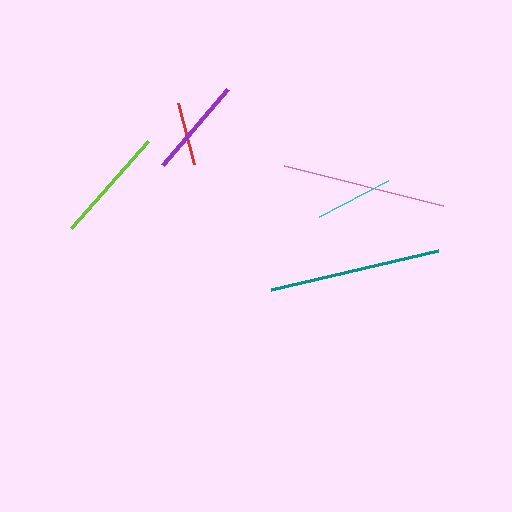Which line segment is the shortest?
The red line is the shortest at approximately 64 pixels.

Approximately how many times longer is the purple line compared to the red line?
The purple line is approximately 1.6 times the length of the red line.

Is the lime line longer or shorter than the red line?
The lime line is longer than the red line.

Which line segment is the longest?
The teal line is the longest at approximately 172 pixels.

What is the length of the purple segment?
The purple segment is approximately 99 pixels long.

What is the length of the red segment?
The red segment is approximately 64 pixels long.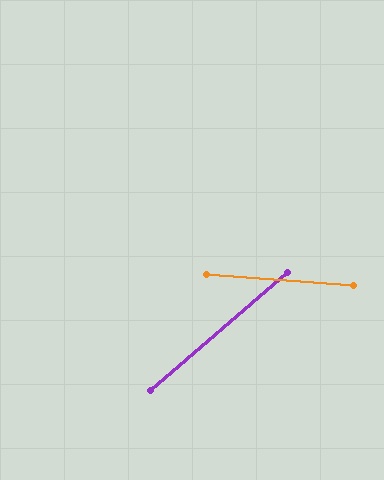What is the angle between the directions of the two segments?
Approximately 45 degrees.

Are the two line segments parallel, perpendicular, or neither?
Neither parallel nor perpendicular — they differ by about 45°.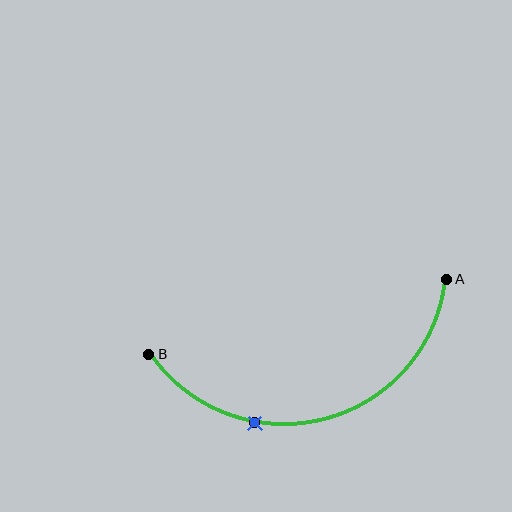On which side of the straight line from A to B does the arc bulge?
The arc bulges below the straight line connecting A and B.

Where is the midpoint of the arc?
The arc midpoint is the point on the curve farthest from the straight line joining A and B. It sits below that line.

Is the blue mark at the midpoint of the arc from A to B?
No. The blue mark lies on the arc but is closer to endpoint B. The arc midpoint would be at the point on the curve equidistant along the arc from both A and B.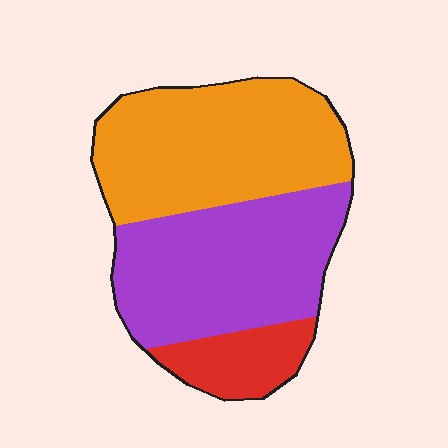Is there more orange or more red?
Orange.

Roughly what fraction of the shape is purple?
Purple takes up between a third and a half of the shape.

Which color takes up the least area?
Red, at roughly 15%.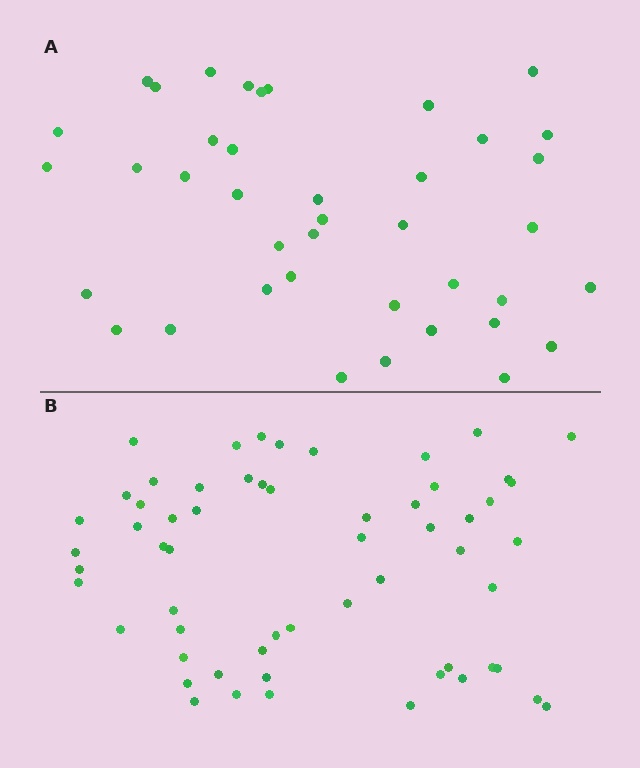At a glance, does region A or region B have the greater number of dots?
Region B (the bottom region) has more dots.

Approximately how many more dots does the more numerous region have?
Region B has approximately 20 more dots than region A.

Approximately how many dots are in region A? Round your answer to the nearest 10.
About 40 dots.